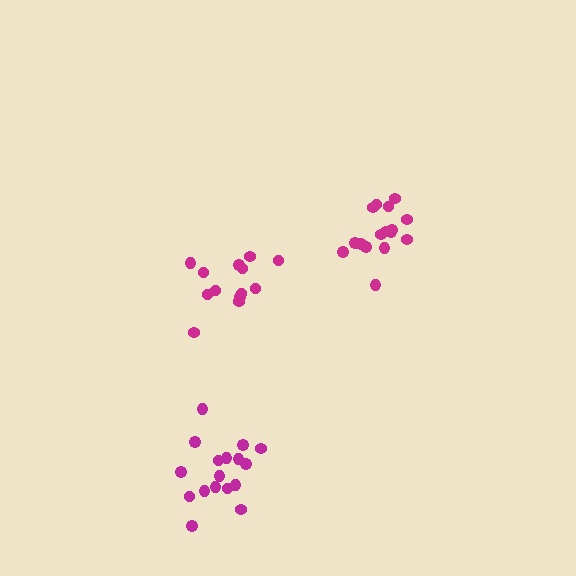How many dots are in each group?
Group 1: 13 dots, Group 2: 17 dots, Group 3: 17 dots (47 total).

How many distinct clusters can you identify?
There are 3 distinct clusters.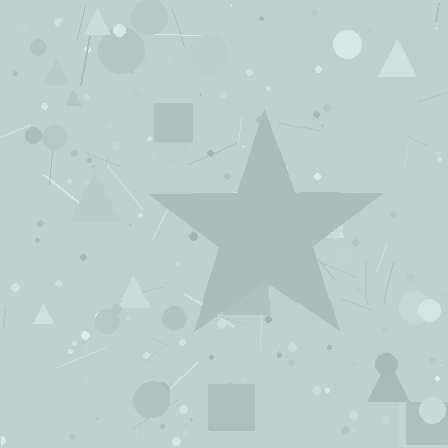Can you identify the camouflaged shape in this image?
The camouflaged shape is a star.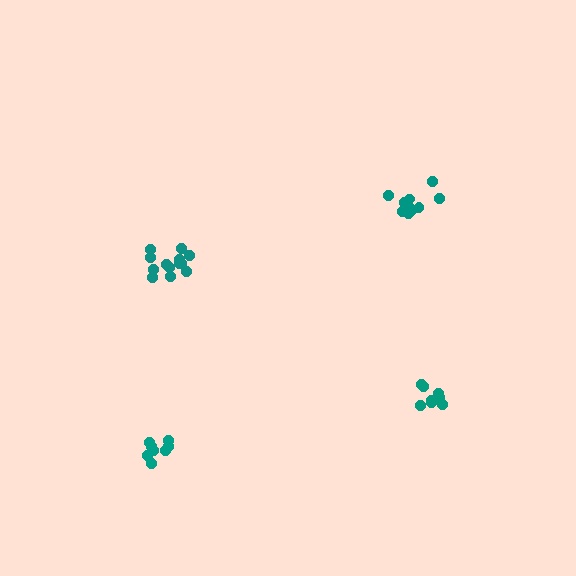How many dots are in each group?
Group 1: 8 dots, Group 2: 8 dots, Group 3: 11 dots, Group 4: 13 dots (40 total).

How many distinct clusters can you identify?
There are 4 distinct clusters.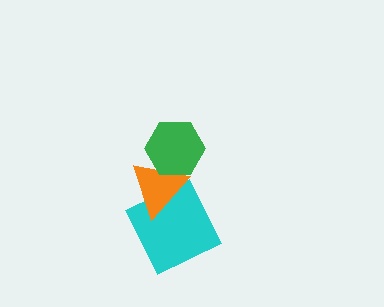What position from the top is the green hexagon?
The green hexagon is 1st from the top.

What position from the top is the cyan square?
The cyan square is 3rd from the top.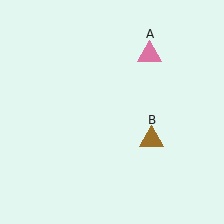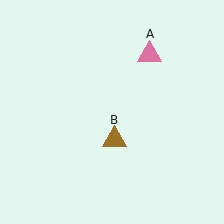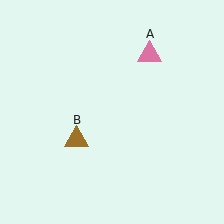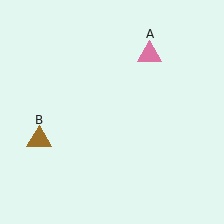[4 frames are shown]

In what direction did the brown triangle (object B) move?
The brown triangle (object B) moved left.